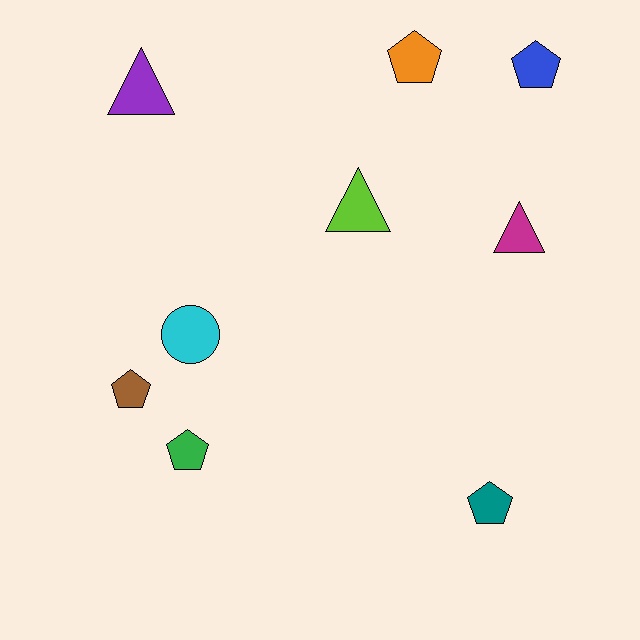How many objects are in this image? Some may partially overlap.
There are 9 objects.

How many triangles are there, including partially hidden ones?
There are 3 triangles.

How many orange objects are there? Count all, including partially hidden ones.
There is 1 orange object.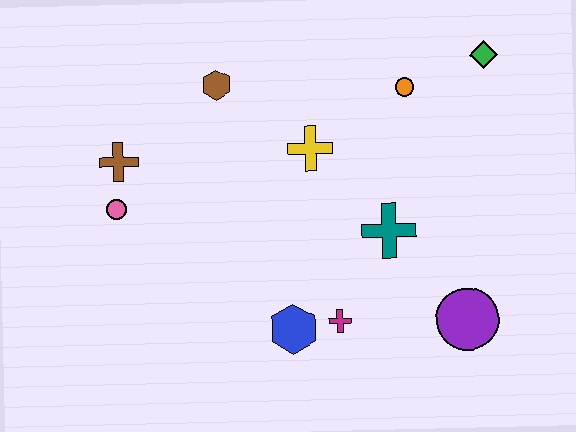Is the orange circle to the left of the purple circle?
Yes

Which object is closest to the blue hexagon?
The magenta cross is closest to the blue hexagon.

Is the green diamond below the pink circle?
No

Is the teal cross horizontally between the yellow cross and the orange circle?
Yes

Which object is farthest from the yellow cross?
The purple circle is farthest from the yellow cross.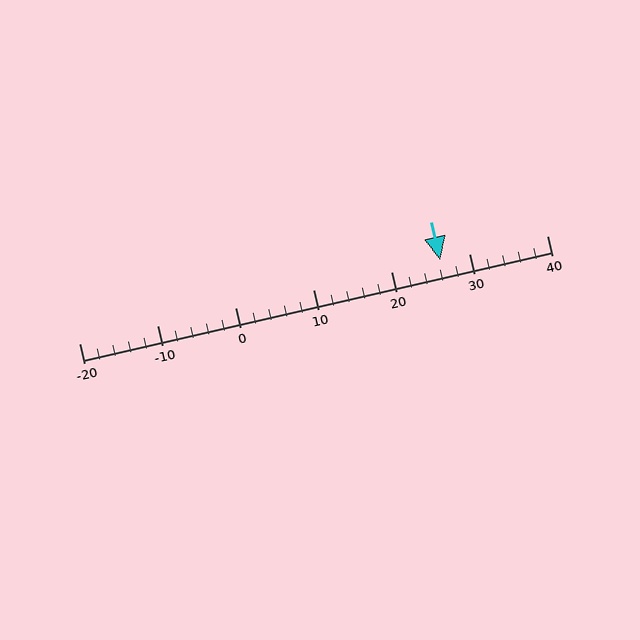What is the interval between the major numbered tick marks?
The major tick marks are spaced 10 units apart.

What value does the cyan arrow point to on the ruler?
The cyan arrow points to approximately 26.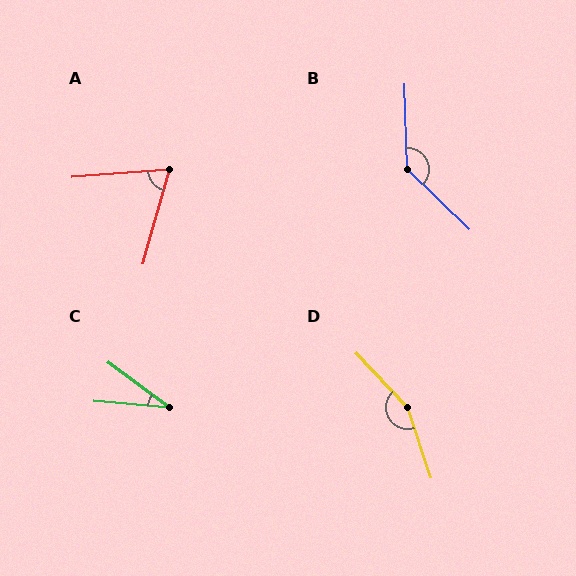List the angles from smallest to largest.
C (31°), A (70°), B (136°), D (155°).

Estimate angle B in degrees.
Approximately 136 degrees.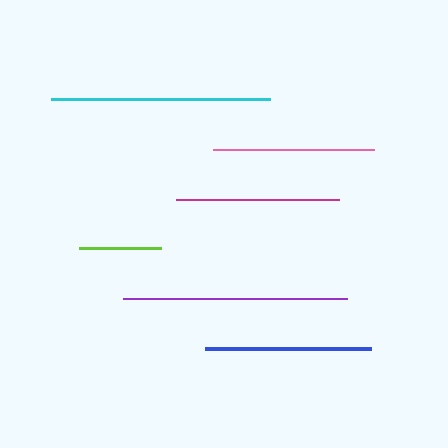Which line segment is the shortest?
The lime line is the shortest at approximately 82 pixels.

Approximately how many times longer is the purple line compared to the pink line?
The purple line is approximately 1.4 times the length of the pink line.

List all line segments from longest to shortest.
From longest to shortest: purple, cyan, blue, magenta, pink, lime.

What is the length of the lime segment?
The lime segment is approximately 82 pixels long.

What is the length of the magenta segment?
The magenta segment is approximately 163 pixels long.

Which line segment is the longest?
The purple line is the longest at approximately 224 pixels.